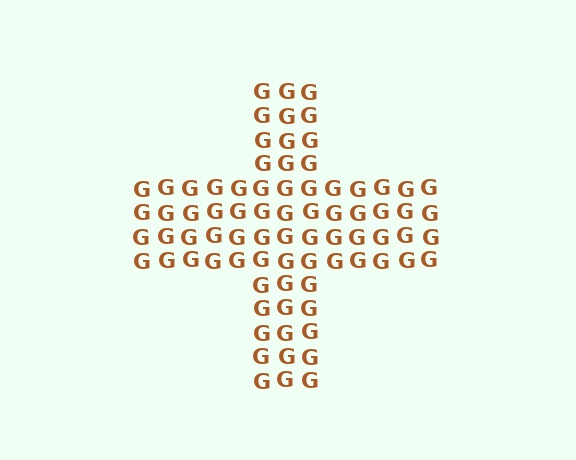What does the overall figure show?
The overall figure shows a cross.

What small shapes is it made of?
It is made of small letter G's.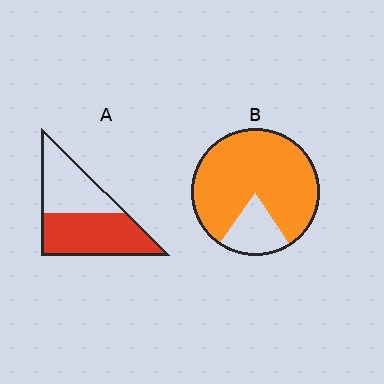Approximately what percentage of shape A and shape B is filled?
A is approximately 55% and B is approximately 80%.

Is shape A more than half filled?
Yes.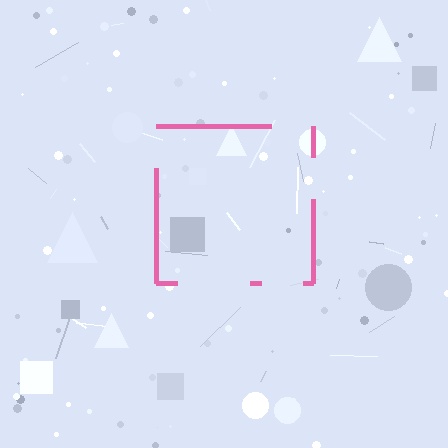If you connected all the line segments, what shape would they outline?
They would outline a square.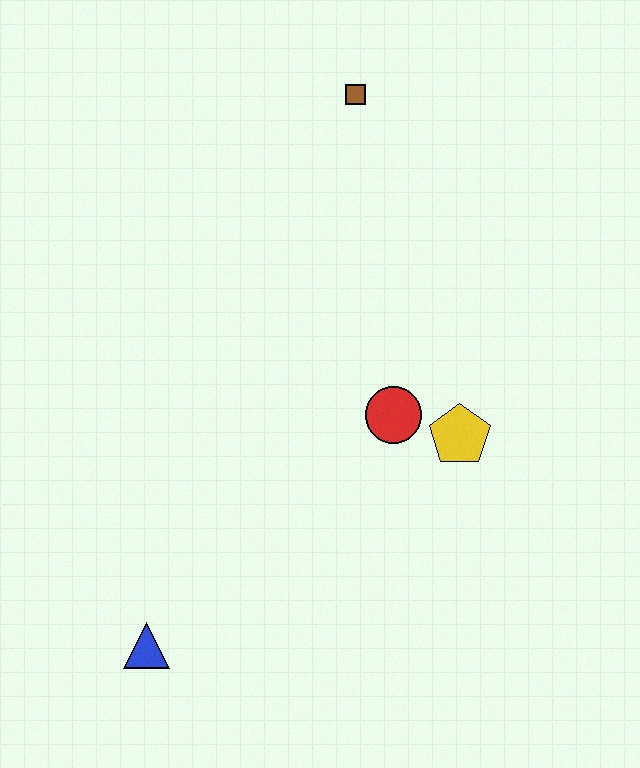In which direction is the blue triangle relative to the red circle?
The blue triangle is to the left of the red circle.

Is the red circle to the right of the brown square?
Yes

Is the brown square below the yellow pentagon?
No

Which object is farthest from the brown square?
The blue triangle is farthest from the brown square.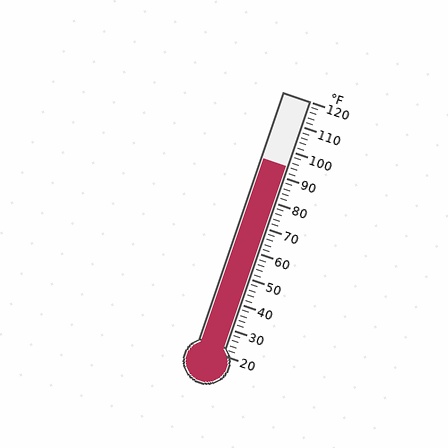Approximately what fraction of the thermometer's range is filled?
The thermometer is filled to approximately 75% of its range.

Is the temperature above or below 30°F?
The temperature is above 30°F.